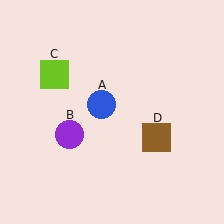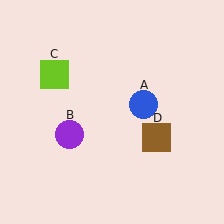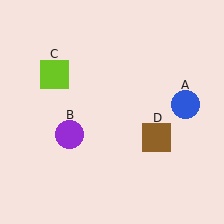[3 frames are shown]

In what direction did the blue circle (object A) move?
The blue circle (object A) moved right.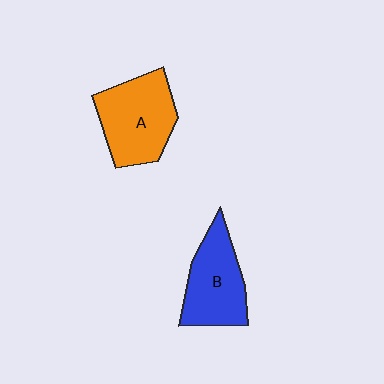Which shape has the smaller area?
Shape B (blue).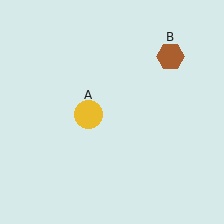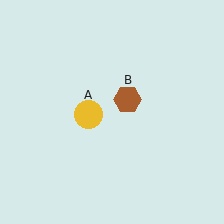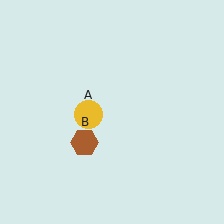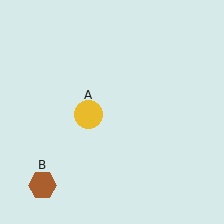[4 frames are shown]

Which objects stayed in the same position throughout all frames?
Yellow circle (object A) remained stationary.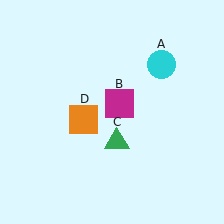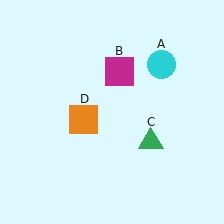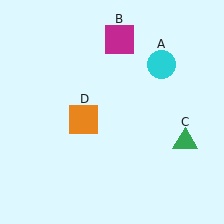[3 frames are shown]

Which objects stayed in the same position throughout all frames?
Cyan circle (object A) and orange square (object D) remained stationary.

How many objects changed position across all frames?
2 objects changed position: magenta square (object B), green triangle (object C).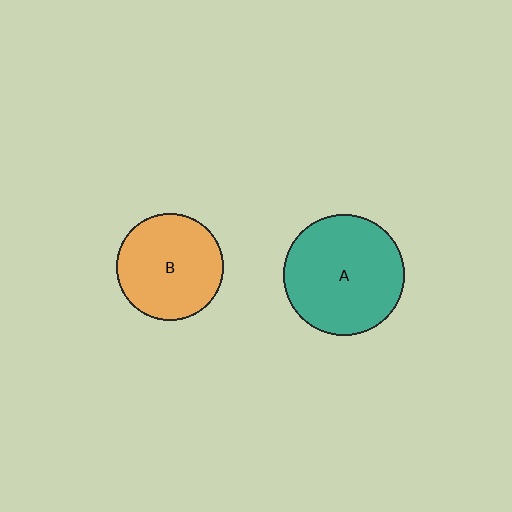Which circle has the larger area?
Circle A (teal).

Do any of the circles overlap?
No, none of the circles overlap.